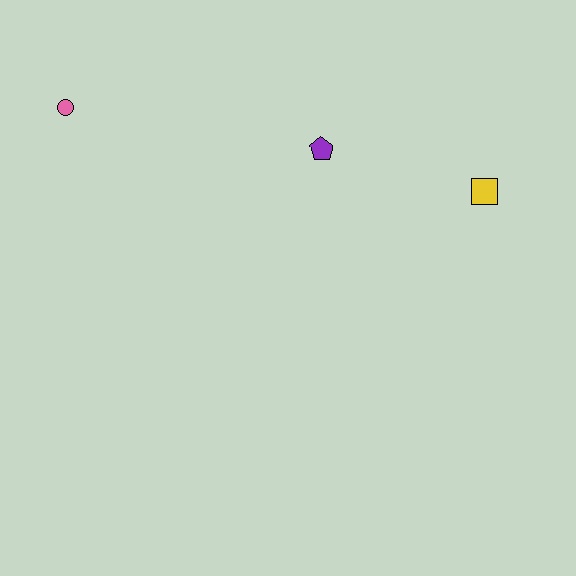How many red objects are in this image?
There are no red objects.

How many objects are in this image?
There are 3 objects.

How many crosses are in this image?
There are no crosses.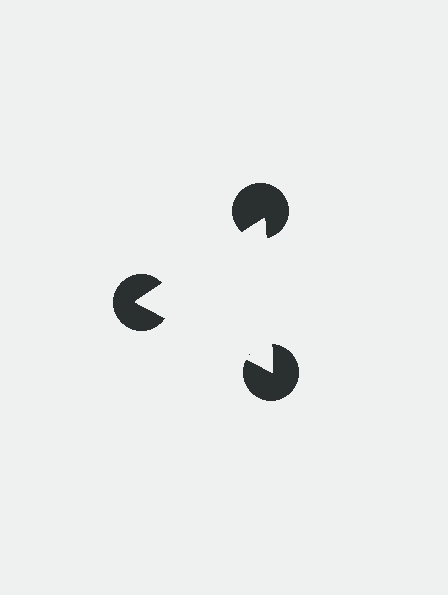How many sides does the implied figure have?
3 sides.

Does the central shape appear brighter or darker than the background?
It typically appears slightly brighter than the background, even though no actual brightness change is drawn.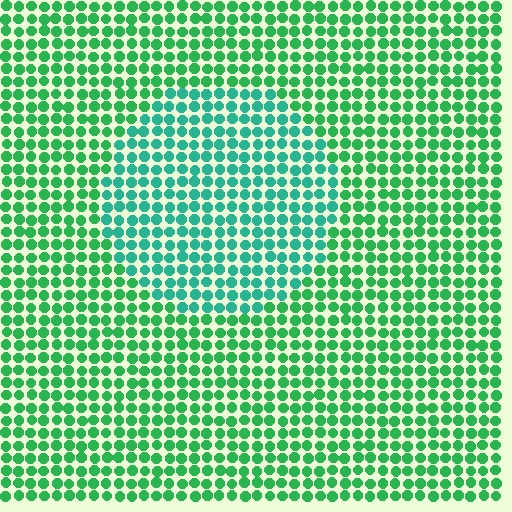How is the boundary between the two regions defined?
The boundary is defined purely by a slight shift in hue (about 29 degrees). Spacing, size, and orientation are identical on both sides.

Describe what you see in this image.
The image is filled with small green elements in a uniform arrangement. A circle-shaped region is visible where the elements are tinted to a slightly different hue, forming a subtle color boundary.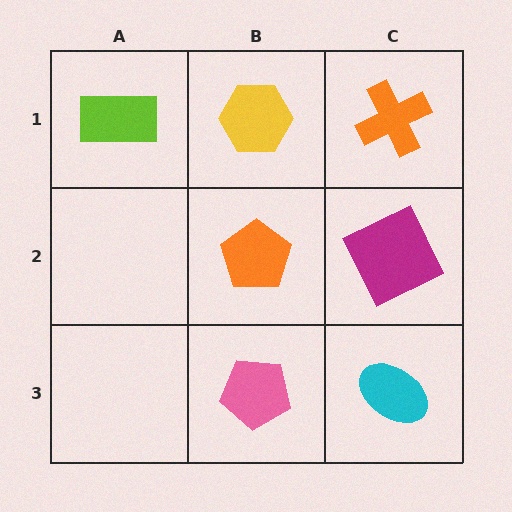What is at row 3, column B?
A pink pentagon.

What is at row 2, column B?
An orange pentagon.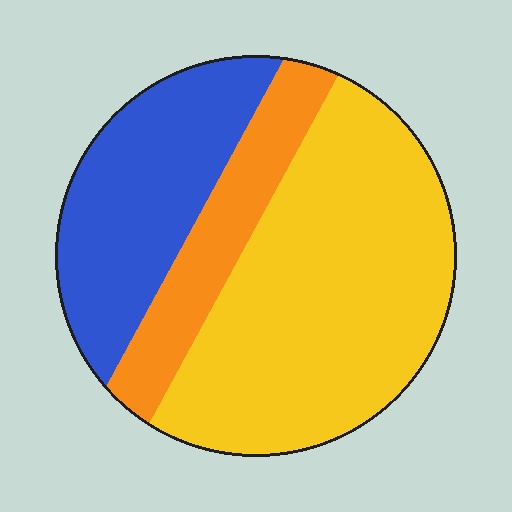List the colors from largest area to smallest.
From largest to smallest: yellow, blue, orange.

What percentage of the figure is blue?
Blue covers roughly 30% of the figure.